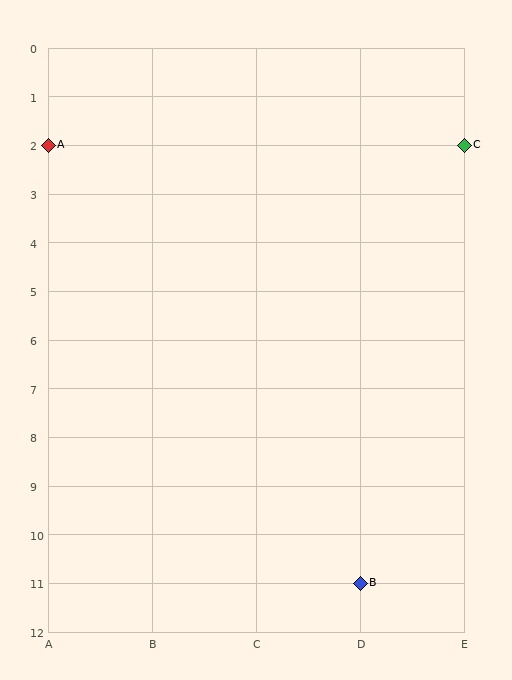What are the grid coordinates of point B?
Point B is at grid coordinates (D, 11).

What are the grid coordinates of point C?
Point C is at grid coordinates (E, 2).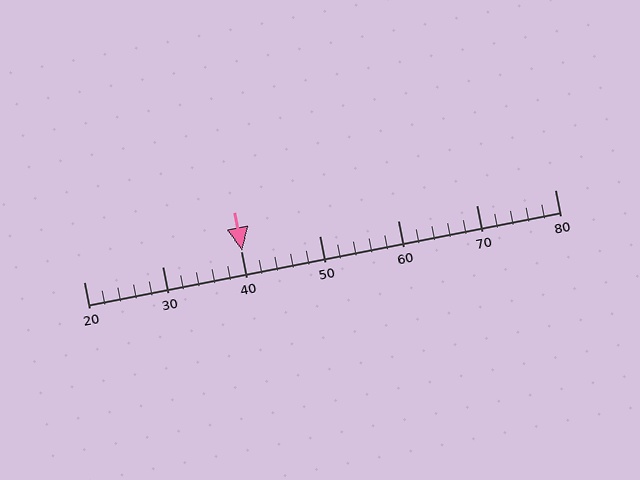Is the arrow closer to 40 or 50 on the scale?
The arrow is closer to 40.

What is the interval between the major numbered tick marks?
The major tick marks are spaced 10 units apart.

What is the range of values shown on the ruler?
The ruler shows values from 20 to 80.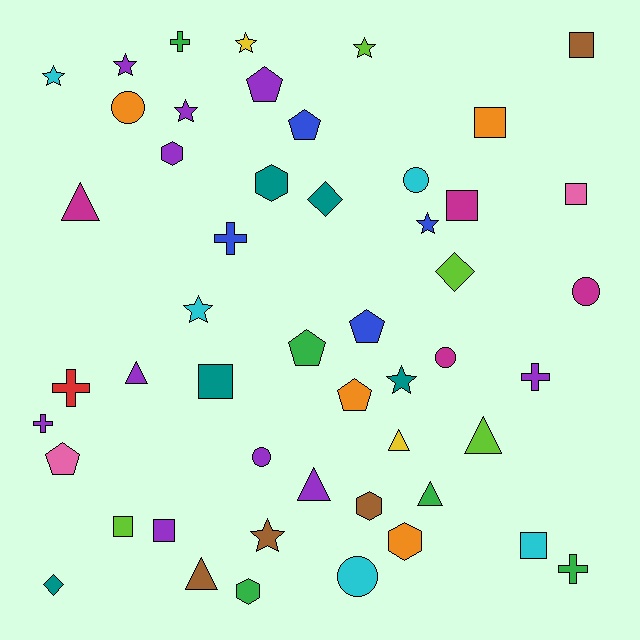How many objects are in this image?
There are 50 objects.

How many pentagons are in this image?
There are 6 pentagons.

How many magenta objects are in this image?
There are 4 magenta objects.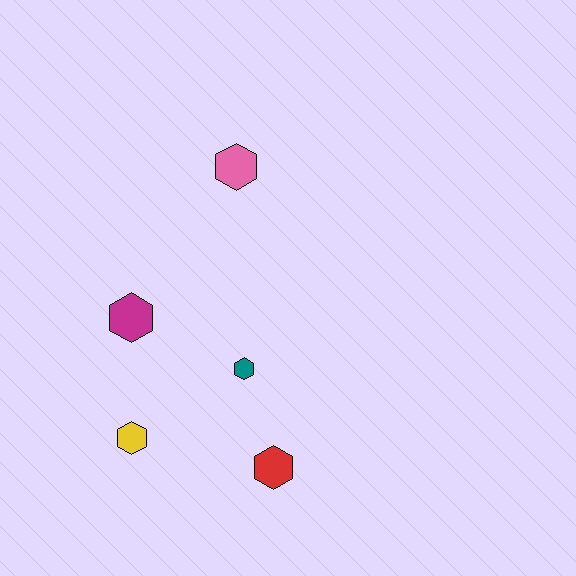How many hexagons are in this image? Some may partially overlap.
There are 5 hexagons.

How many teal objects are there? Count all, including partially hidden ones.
There is 1 teal object.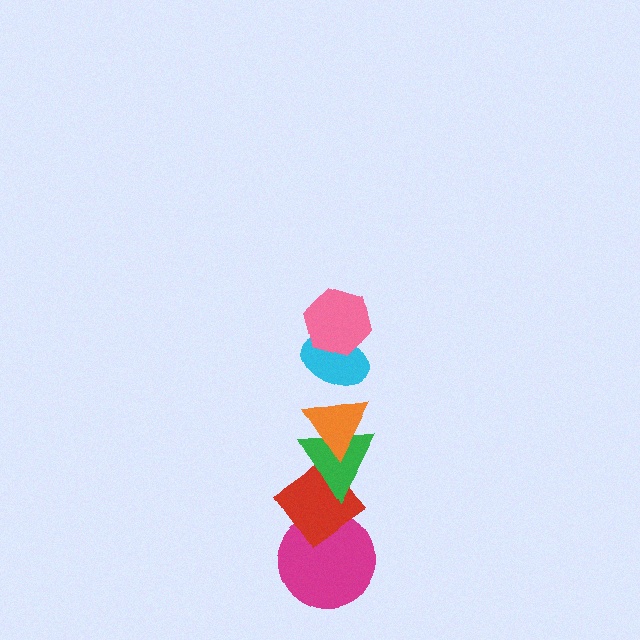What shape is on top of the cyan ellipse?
The pink hexagon is on top of the cyan ellipse.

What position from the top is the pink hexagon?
The pink hexagon is 1st from the top.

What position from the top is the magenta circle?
The magenta circle is 6th from the top.